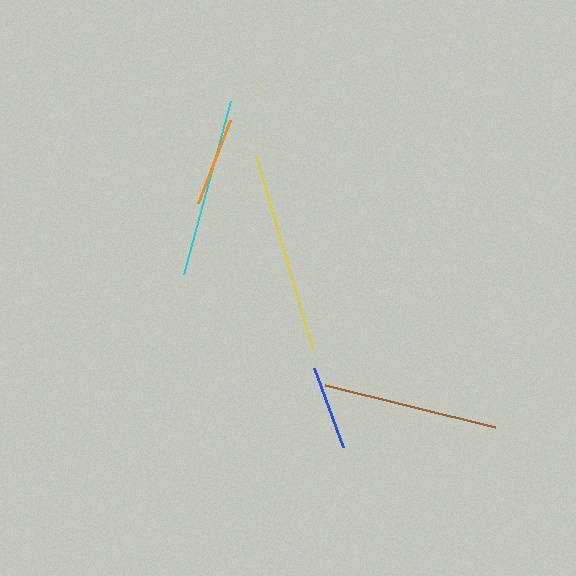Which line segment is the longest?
The yellow line is the longest at approximately 202 pixels.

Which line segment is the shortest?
The blue line is the shortest at approximately 84 pixels.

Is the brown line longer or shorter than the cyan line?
The cyan line is longer than the brown line.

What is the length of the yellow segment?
The yellow segment is approximately 202 pixels long.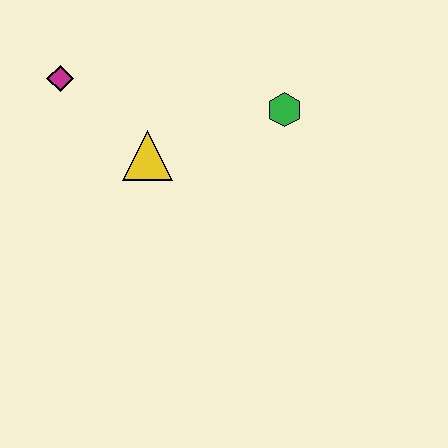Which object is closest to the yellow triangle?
The magenta diamond is closest to the yellow triangle.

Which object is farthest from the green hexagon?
The magenta diamond is farthest from the green hexagon.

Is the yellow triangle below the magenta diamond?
Yes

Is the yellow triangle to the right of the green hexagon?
No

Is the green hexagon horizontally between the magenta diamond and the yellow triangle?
No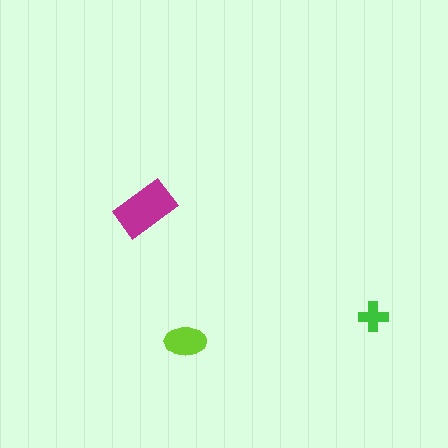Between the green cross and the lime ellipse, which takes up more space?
The lime ellipse.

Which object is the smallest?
The green cross.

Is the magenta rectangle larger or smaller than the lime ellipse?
Larger.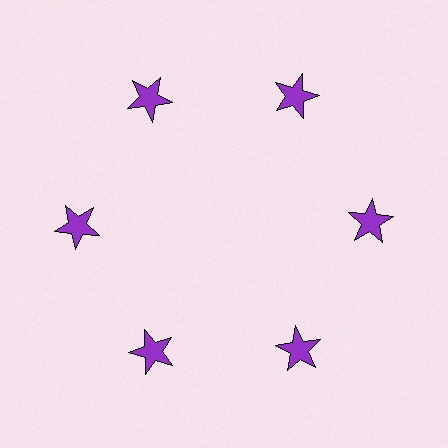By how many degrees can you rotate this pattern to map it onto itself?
The pattern maps onto itself every 60 degrees of rotation.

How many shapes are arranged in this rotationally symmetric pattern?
There are 6 shapes, arranged in 6 groups of 1.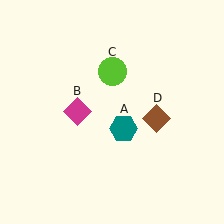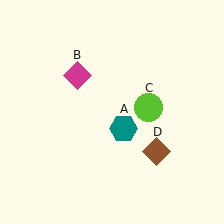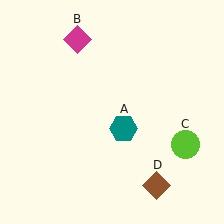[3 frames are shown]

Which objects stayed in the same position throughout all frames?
Teal hexagon (object A) remained stationary.